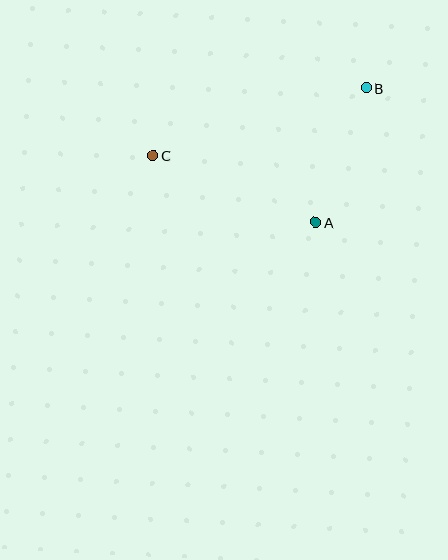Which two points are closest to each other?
Points A and B are closest to each other.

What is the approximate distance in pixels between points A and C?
The distance between A and C is approximately 176 pixels.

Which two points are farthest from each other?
Points B and C are farthest from each other.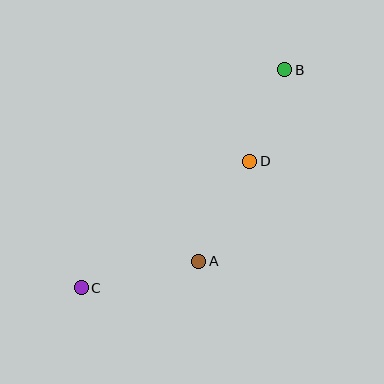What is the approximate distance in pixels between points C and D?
The distance between C and D is approximately 211 pixels.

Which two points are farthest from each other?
Points B and C are farthest from each other.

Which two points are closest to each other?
Points B and D are closest to each other.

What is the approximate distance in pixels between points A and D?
The distance between A and D is approximately 112 pixels.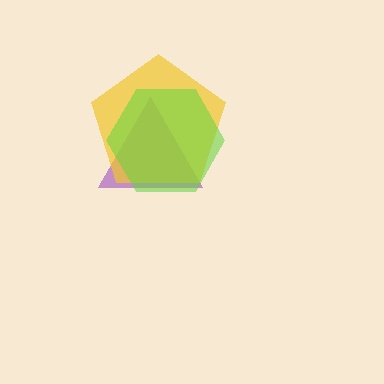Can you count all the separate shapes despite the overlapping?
Yes, there are 3 separate shapes.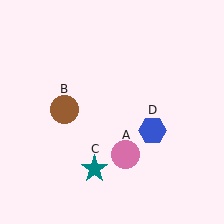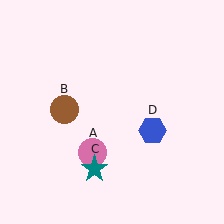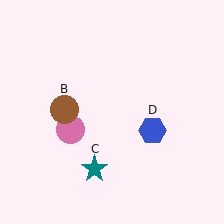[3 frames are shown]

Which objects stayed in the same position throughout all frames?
Brown circle (object B) and teal star (object C) and blue hexagon (object D) remained stationary.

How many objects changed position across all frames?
1 object changed position: pink circle (object A).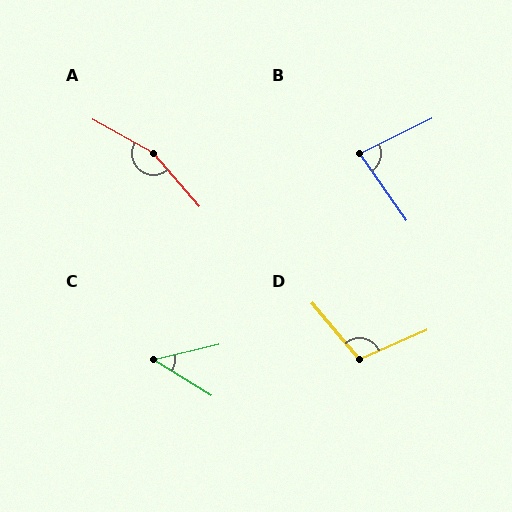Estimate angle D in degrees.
Approximately 107 degrees.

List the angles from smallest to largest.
C (45°), B (81°), D (107°), A (160°).